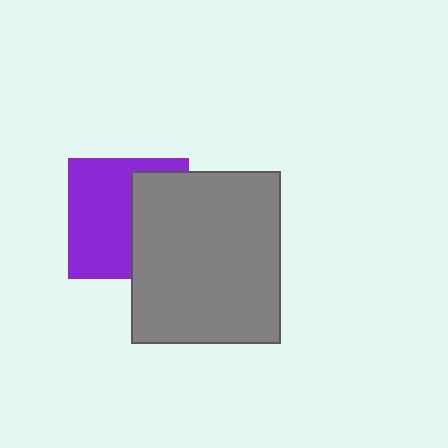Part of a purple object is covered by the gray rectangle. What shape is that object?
It is a square.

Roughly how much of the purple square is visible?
About half of it is visible (roughly 58%).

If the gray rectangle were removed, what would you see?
You would see the complete purple square.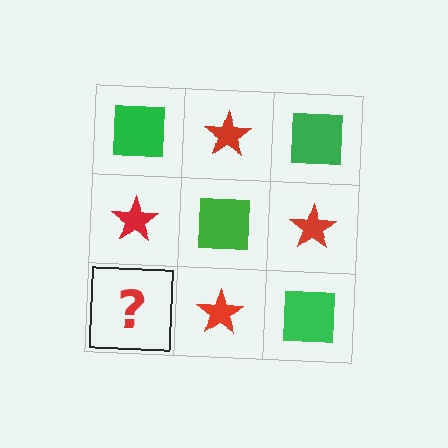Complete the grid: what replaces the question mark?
The question mark should be replaced with a green square.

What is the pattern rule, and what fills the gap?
The rule is that it alternates green square and red star in a checkerboard pattern. The gap should be filled with a green square.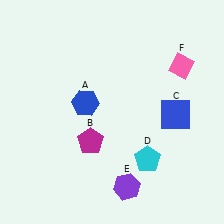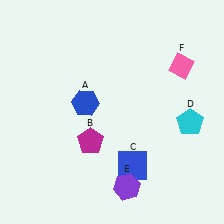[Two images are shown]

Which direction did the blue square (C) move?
The blue square (C) moved down.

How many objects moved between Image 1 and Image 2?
2 objects moved between the two images.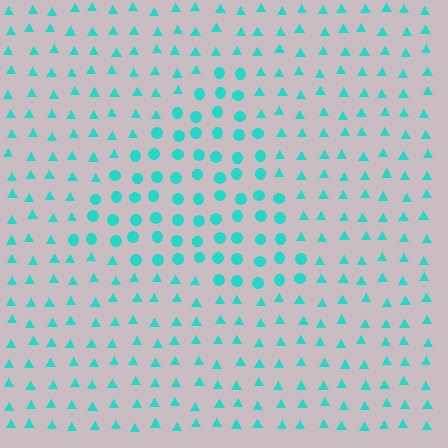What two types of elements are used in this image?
The image uses circles inside the triangle region and triangles outside it.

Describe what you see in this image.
The image is filled with small cyan elements arranged in a uniform grid. A triangle-shaped region contains circles, while the surrounding area contains triangles. The boundary is defined purely by the change in element shape.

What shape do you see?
I see a triangle.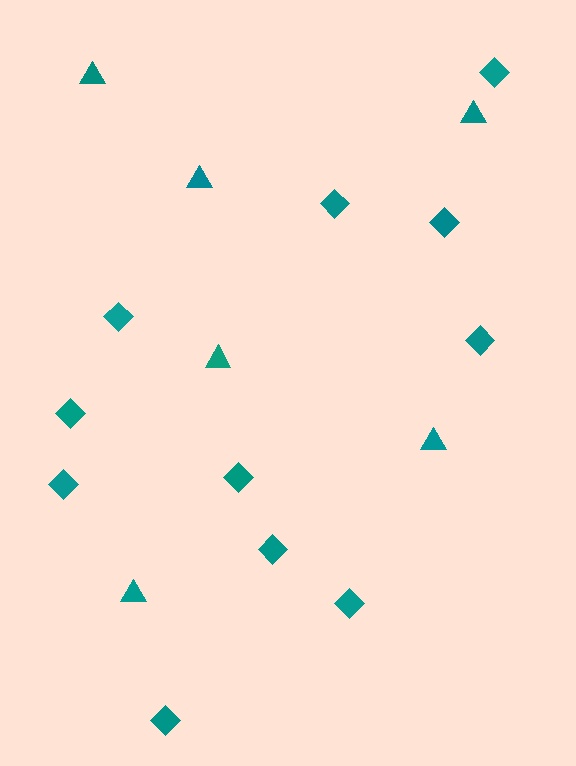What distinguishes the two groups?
There are 2 groups: one group of triangles (6) and one group of diamonds (11).